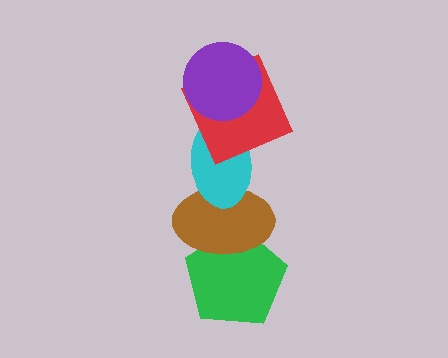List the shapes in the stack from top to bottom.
From top to bottom: the purple circle, the red square, the cyan ellipse, the brown ellipse, the green pentagon.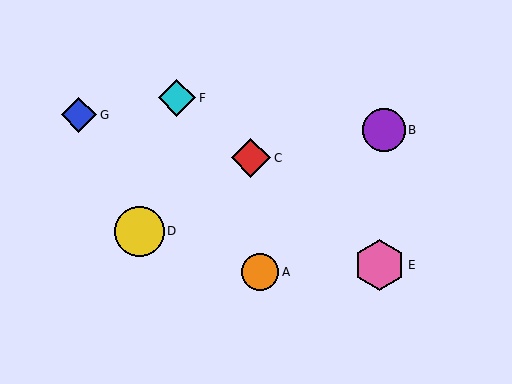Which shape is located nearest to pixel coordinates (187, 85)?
The cyan diamond (labeled F) at (177, 98) is nearest to that location.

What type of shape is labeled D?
Shape D is a yellow circle.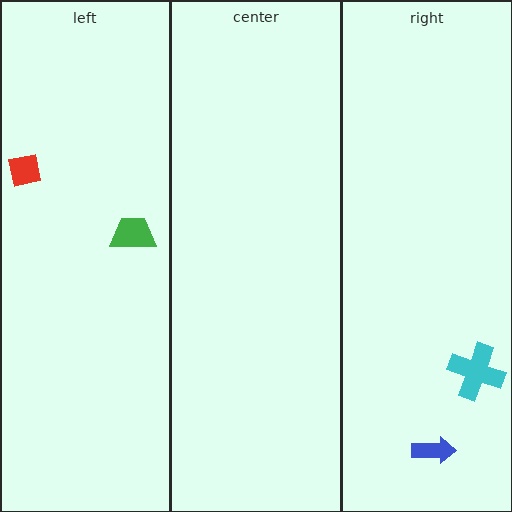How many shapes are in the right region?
2.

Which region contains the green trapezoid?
The left region.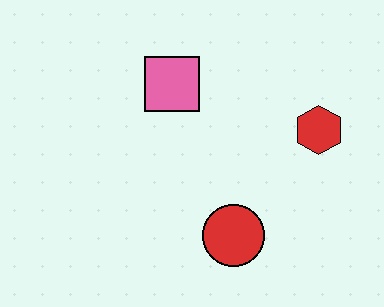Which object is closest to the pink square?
The red hexagon is closest to the pink square.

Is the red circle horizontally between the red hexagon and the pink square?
Yes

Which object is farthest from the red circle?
The pink square is farthest from the red circle.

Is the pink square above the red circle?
Yes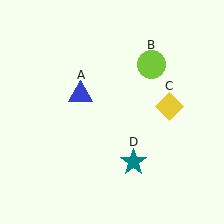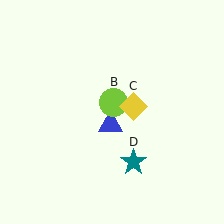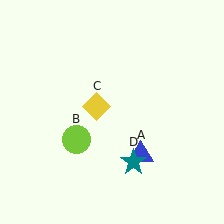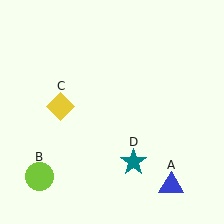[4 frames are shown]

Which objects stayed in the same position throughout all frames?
Teal star (object D) remained stationary.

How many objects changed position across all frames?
3 objects changed position: blue triangle (object A), lime circle (object B), yellow diamond (object C).